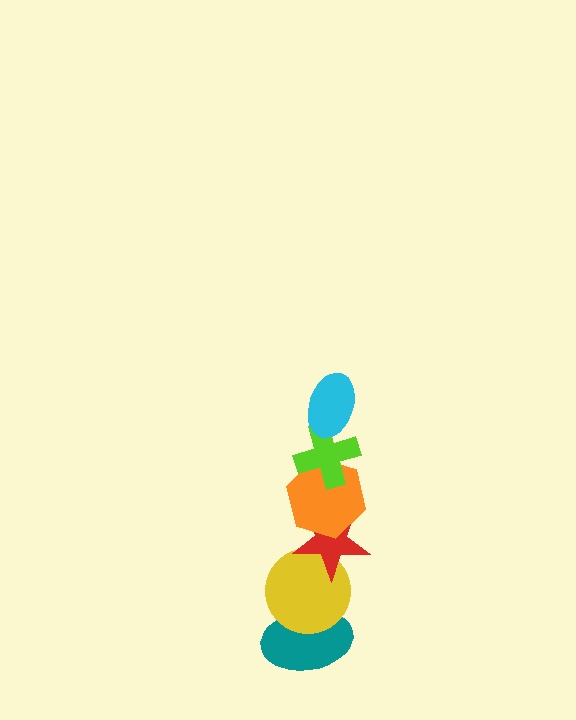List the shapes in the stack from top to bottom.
From top to bottom: the cyan ellipse, the lime cross, the orange hexagon, the red star, the yellow circle, the teal ellipse.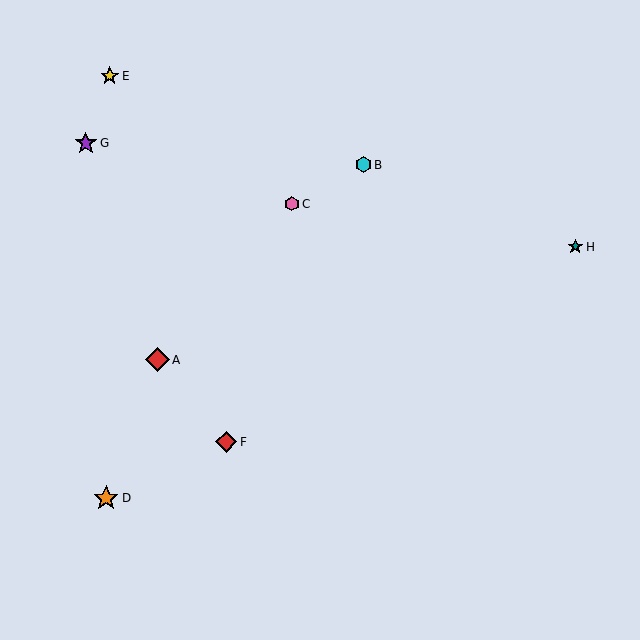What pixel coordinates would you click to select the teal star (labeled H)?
Click at (575, 247) to select the teal star H.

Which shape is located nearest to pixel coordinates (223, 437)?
The red diamond (labeled F) at (226, 442) is nearest to that location.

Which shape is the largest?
The orange star (labeled D) is the largest.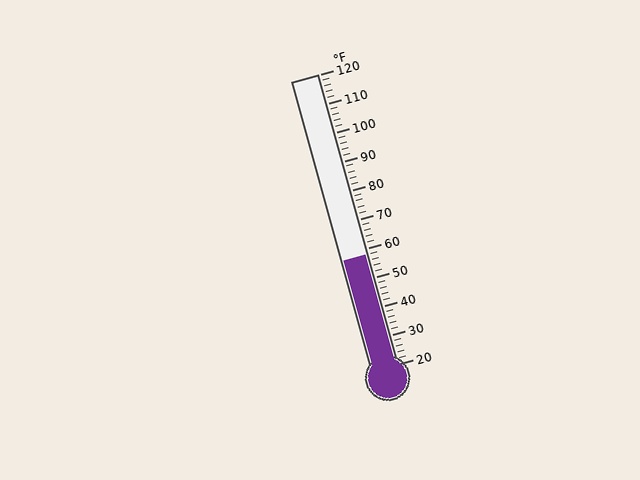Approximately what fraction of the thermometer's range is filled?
The thermometer is filled to approximately 40% of its range.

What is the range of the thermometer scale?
The thermometer scale ranges from 20°F to 120°F.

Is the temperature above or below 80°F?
The temperature is below 80°F.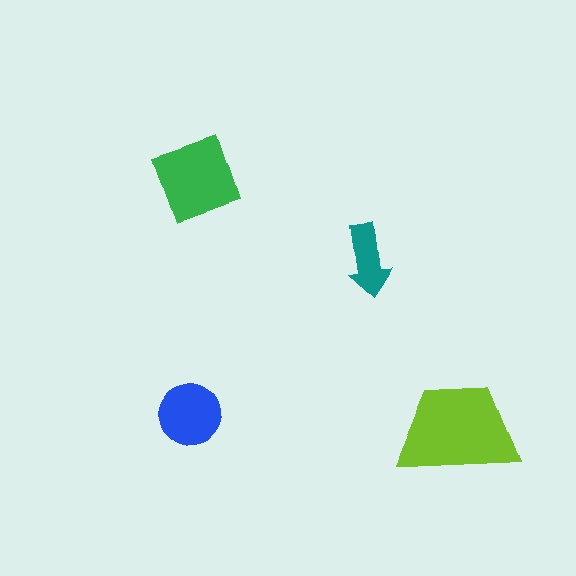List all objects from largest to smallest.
The lime trapezoid, the green diamond, the blue circle, the teal arrow.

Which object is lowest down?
The lime trapezoid is bottommost.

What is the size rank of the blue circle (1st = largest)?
3rd.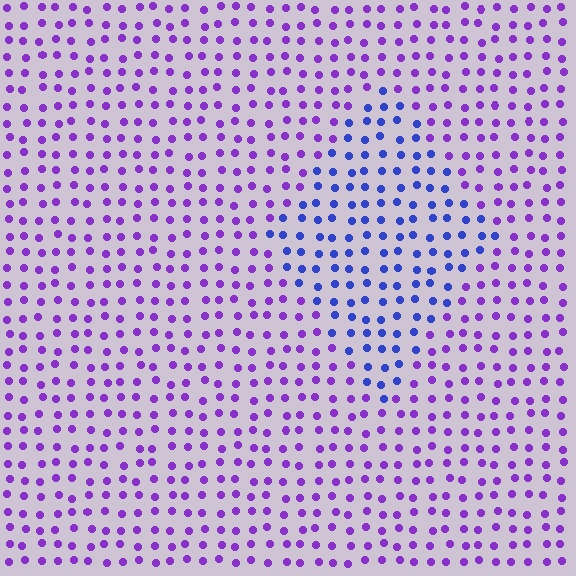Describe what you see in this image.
The image is filled with small purple elements in a uniform arrangement. A diamond-shaped region is visible where the elements are tinted to a slightly different hue, forming a subtle color boundary.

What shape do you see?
I see a diamond.